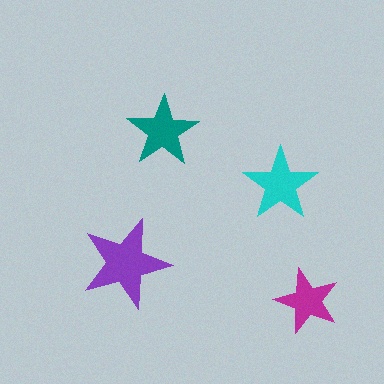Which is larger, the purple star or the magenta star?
The purple one.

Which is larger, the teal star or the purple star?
The purple one.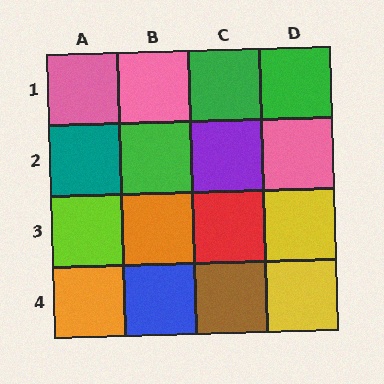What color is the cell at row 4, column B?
Blue.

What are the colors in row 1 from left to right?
Pink, pink, green, green.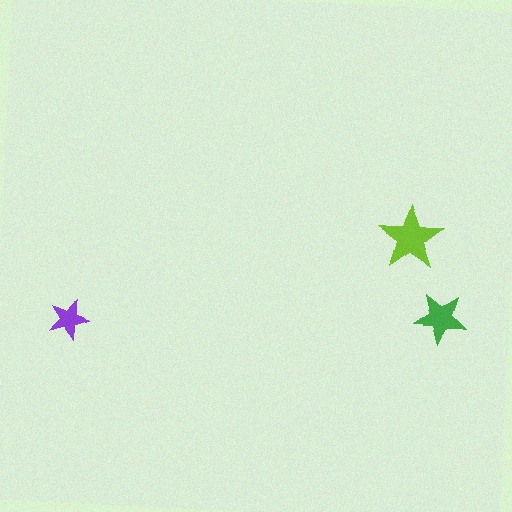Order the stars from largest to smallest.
the lime one, the green one, the purple one.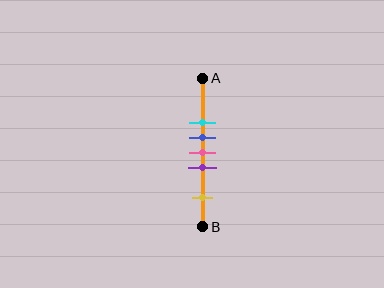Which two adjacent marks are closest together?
The blue and pink marks are the closest adjacent pair.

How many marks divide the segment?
There are 5 marks dividing the segment.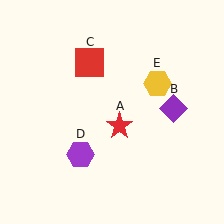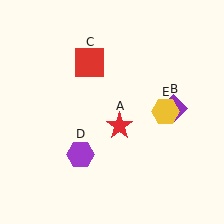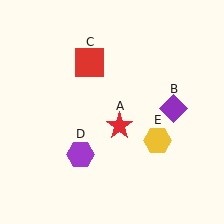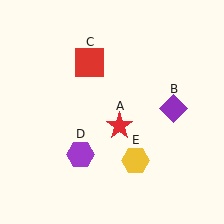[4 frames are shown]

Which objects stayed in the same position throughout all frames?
Red star (object A) and purple diamond (object B) and red square (object C) and purple hexagon (object D) remained stationary.